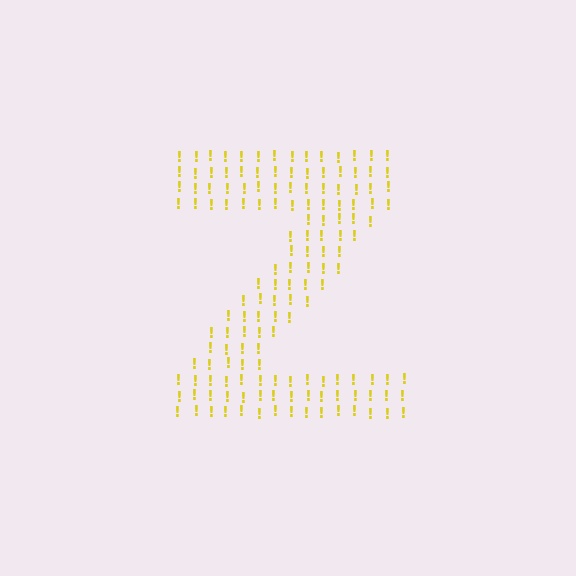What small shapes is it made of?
It is made of small exclamation marks.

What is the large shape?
The large shape is the letter Z.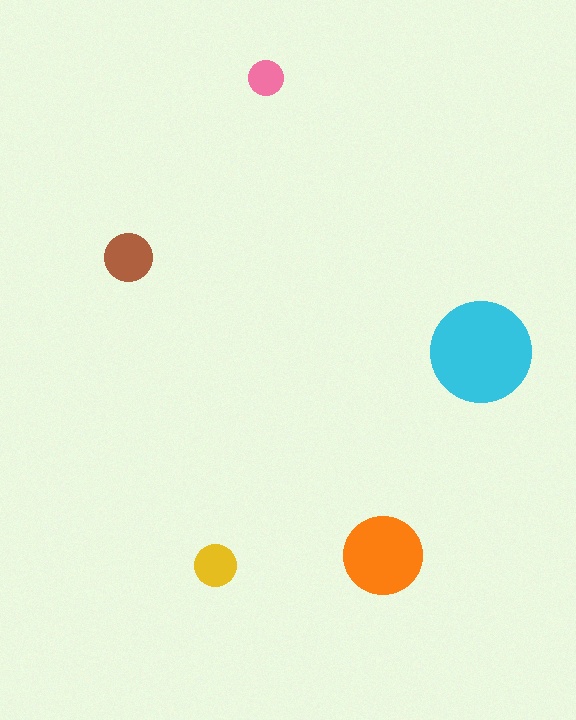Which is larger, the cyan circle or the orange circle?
The cyan one.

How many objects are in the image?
There are 5 objects in the image.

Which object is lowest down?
The yellow circle is bottommost.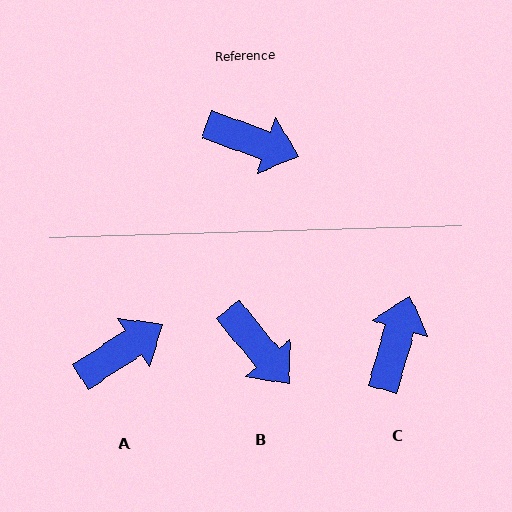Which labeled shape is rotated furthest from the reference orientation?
C, about 93 degrees away.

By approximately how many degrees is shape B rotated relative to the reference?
Approximately 31 degrees clockwise.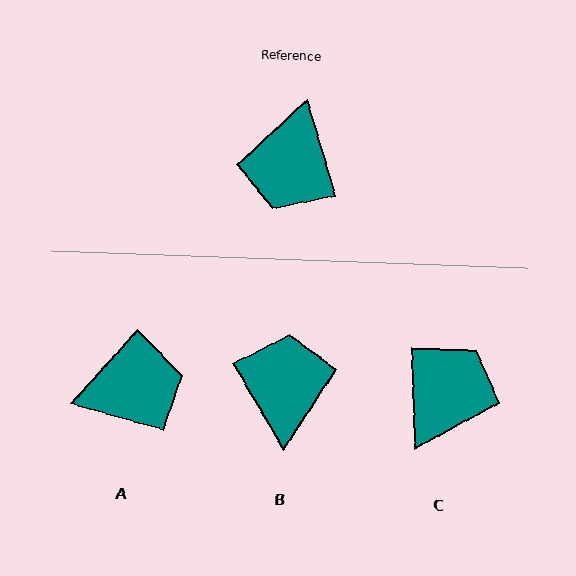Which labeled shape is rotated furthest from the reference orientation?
B, about 166 degrees away.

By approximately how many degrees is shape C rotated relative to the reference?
Approximately 165 degrees counter-clockwise.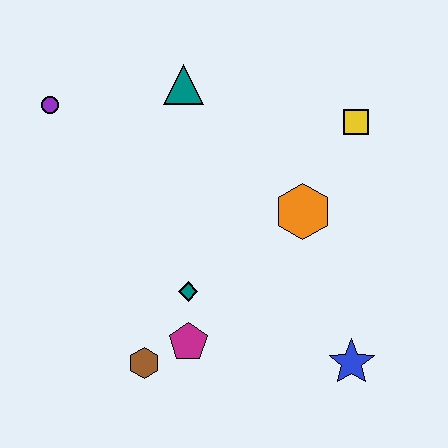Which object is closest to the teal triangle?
The purple circle is closest to the teal triangle.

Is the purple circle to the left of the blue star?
Yes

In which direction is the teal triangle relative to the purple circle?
The teal triangle is to the right of the purple circle.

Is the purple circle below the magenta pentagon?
No